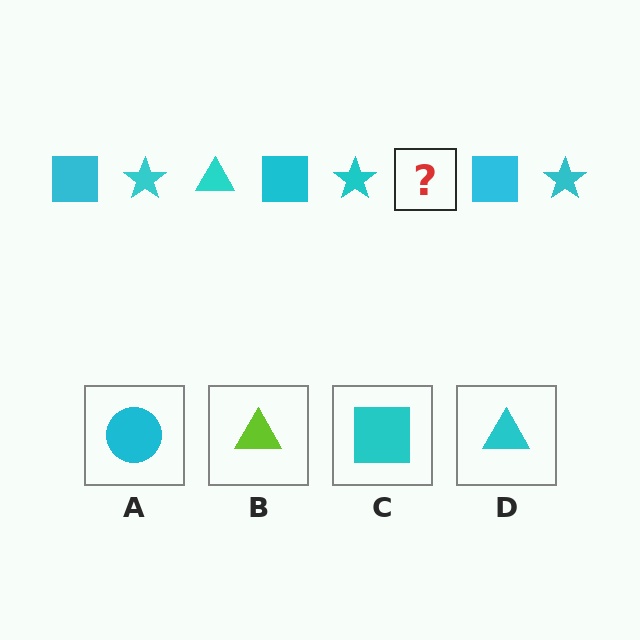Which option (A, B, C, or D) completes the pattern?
D.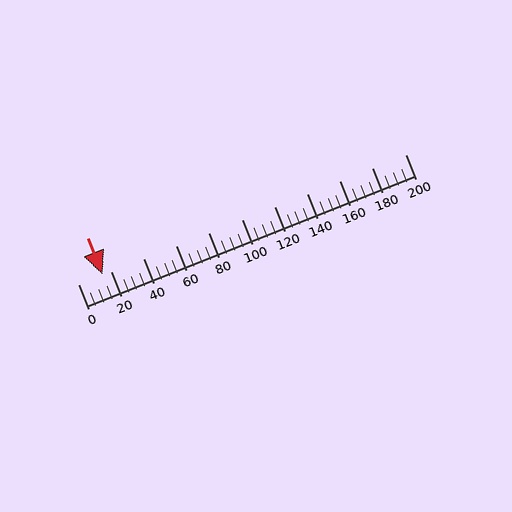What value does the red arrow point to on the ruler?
The red arrow points to approximately 15.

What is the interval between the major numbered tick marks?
The major tick marks are spaced 20 units apart.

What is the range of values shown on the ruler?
The ruler shows values from 0 to 200.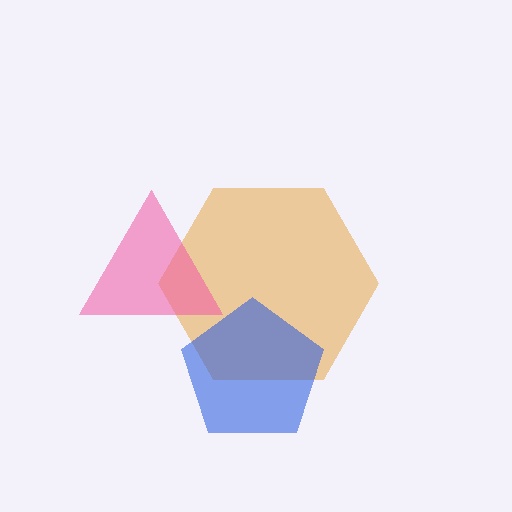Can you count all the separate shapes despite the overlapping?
Yes, there are 3 separate shapes.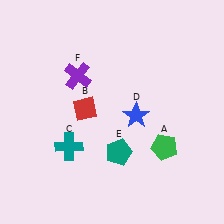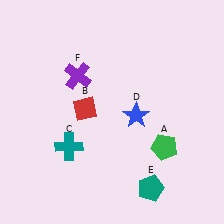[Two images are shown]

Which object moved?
The teal pentagon (E) moved down.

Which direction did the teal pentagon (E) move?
The teal pentagon (E) moved down.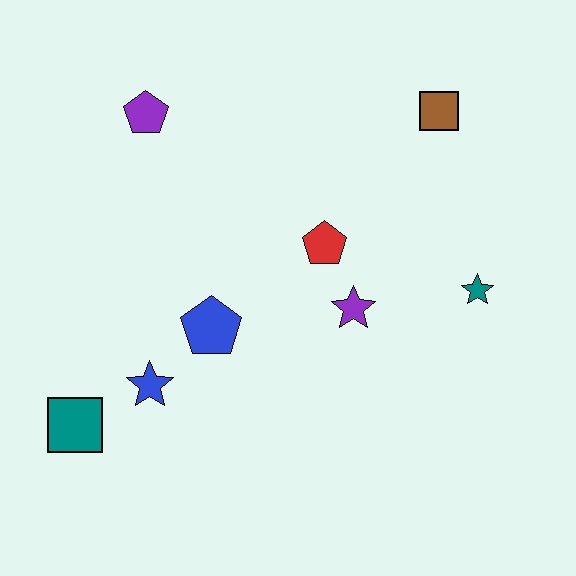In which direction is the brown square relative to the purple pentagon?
The brown square is to the right of the purple pentagon.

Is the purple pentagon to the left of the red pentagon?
Yes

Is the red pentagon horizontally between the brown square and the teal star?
No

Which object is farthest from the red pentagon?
The teal square is farthest from the red pentagon.